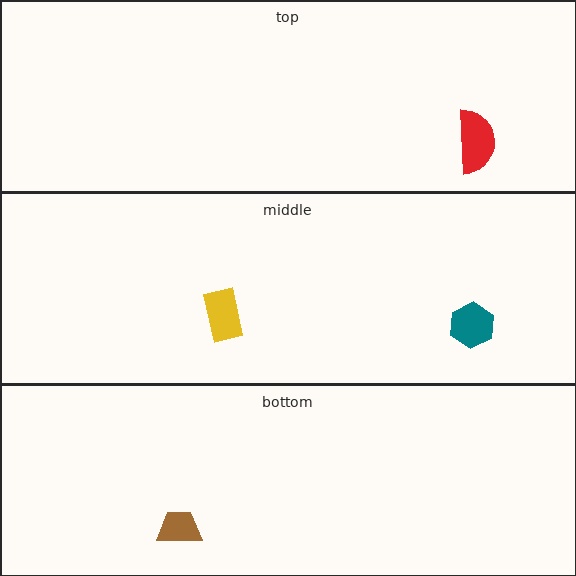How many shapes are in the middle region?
2.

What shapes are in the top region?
The red semicircle.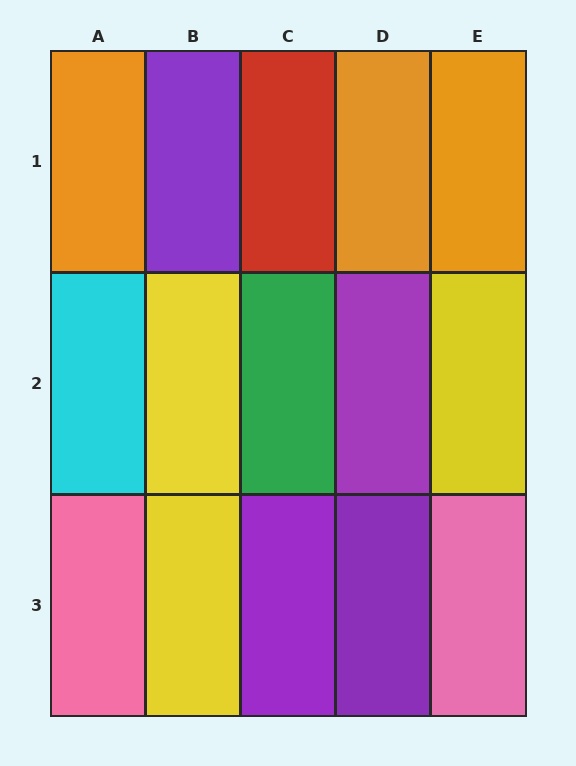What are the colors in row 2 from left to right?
Cyan, yellow, green, purple, yellow.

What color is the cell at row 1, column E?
Orange.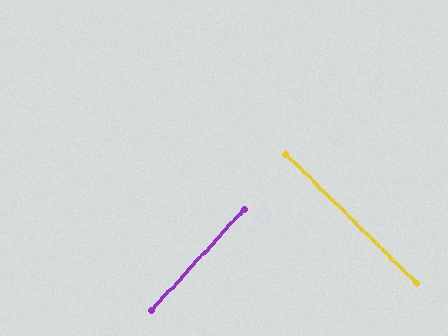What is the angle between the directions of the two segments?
Approximately 88 degrees.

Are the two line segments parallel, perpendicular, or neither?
Perpendicular — they meet at approximately 88°.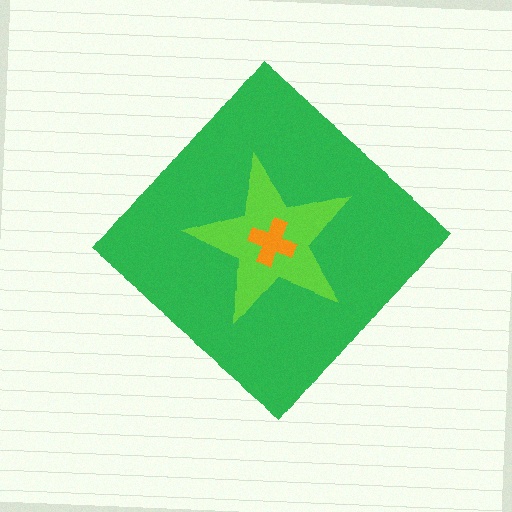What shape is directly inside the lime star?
The orange cross.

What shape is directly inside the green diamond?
The lime star.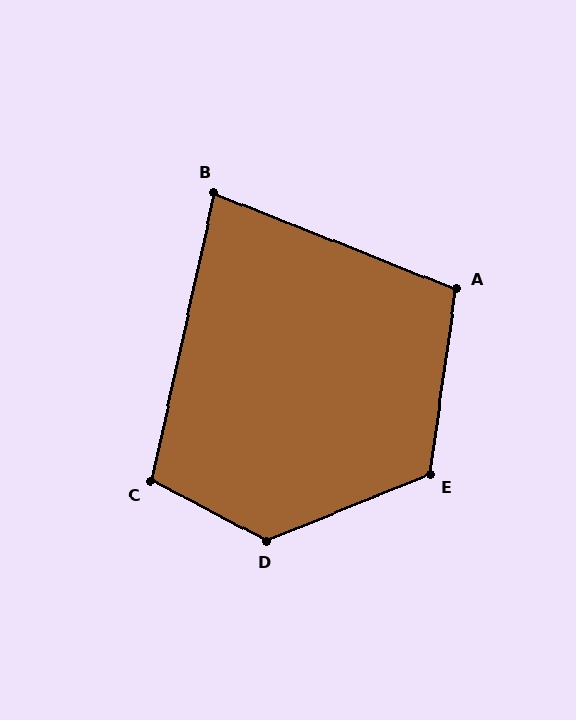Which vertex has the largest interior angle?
D, at approximately 130 degrees.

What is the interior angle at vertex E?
Approximately 120 degrees (obtuse).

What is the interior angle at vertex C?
Approximately 105 degrees (obtuse).